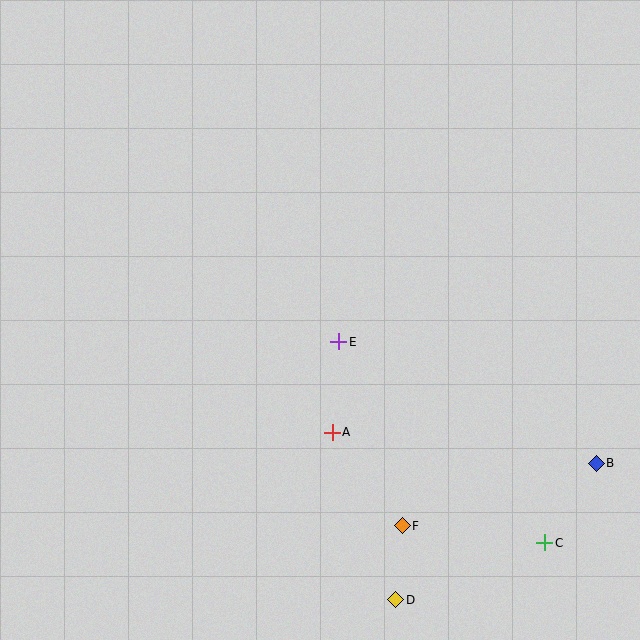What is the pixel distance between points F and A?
The distance between F and A is 117 pixels.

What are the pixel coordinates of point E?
Point E is at (339, 342).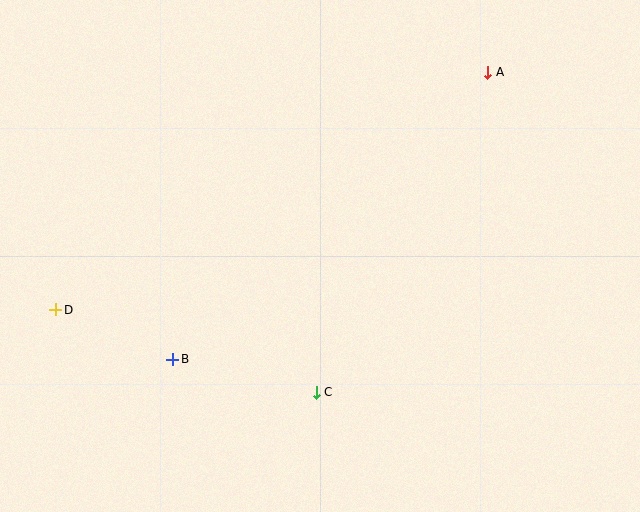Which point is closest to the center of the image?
Point C at (316, 392) is closest to the center.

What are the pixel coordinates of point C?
Point C is at (316, 392).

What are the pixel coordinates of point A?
Point A is at (488, 72).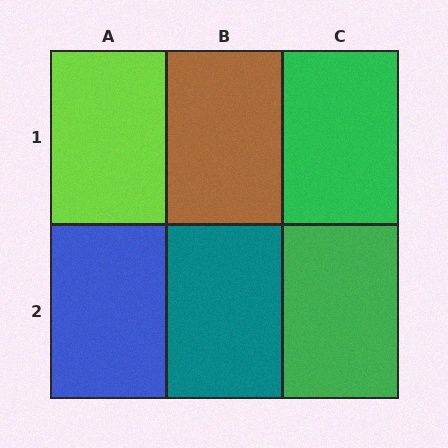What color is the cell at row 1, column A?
Lime.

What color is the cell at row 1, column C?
Green.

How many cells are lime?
1 cell is lime.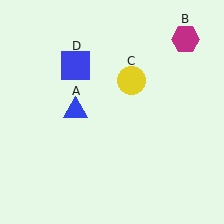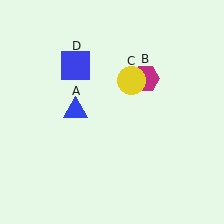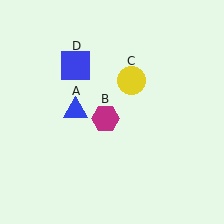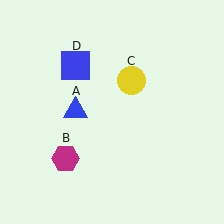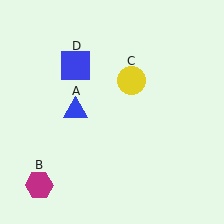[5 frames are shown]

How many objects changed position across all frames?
1 object changed position: magenta hexagon (object B).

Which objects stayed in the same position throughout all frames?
Blue triangle (object A) and yellow circle (object C) and blue square (object D) remained stationary.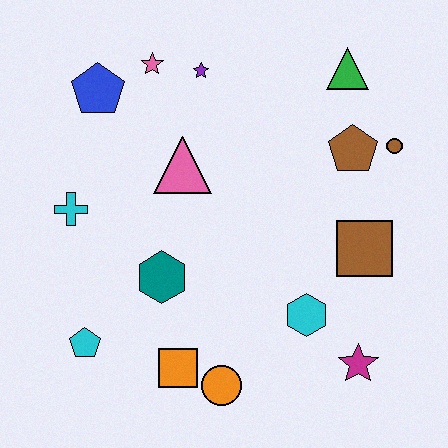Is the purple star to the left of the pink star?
No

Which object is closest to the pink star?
The purple star is closest to the pink star.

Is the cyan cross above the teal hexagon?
Yes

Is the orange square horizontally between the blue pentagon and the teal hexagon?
No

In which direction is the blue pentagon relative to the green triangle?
The blue pentagon is to the left of the green triangle.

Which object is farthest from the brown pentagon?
The cyan pentagon is farthest from the brown pentagon.